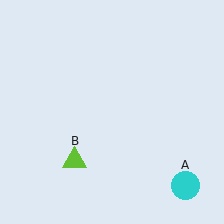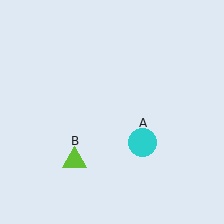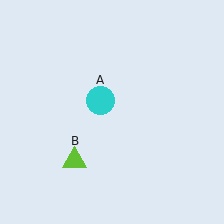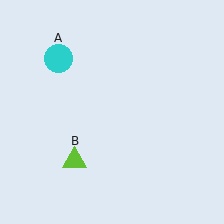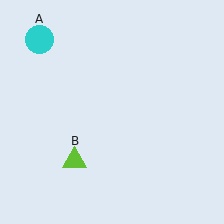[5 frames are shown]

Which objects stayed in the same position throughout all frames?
Lime triangle (object B) remained stationary.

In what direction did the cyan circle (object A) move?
The cyan circle (object A) moved up and to the left.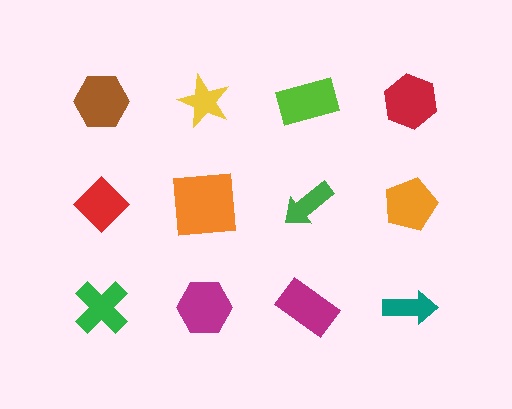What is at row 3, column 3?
A magenta rectangle.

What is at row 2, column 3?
A green arrow.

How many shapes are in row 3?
4 shapes.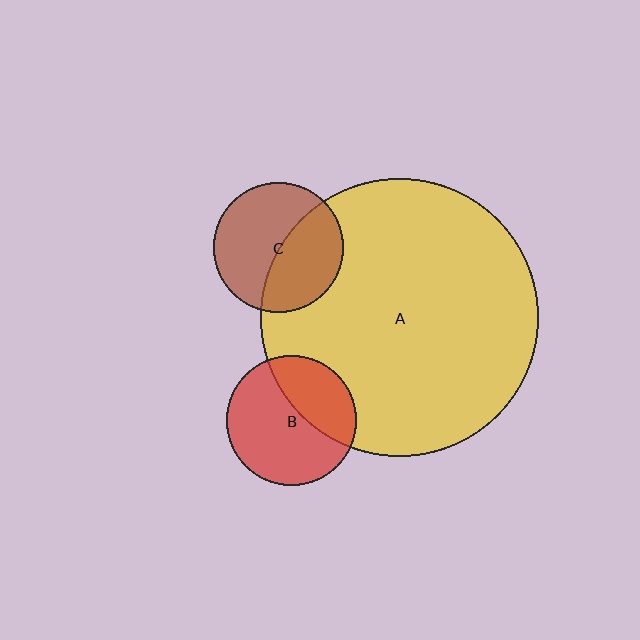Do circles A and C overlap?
Yes.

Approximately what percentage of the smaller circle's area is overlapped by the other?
Approximately 45%.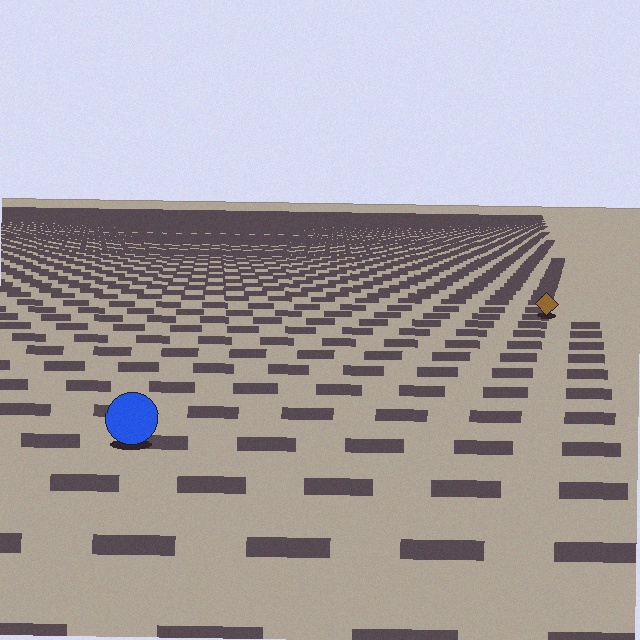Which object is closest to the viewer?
The blue circle is closest. The texture marks near it are larger and more spread out.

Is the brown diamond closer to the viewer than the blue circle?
No. The blue circle is closer — you can tell from the texture gradient: the ground texture is coarser near it.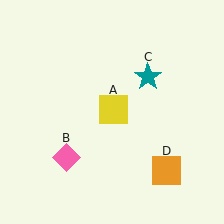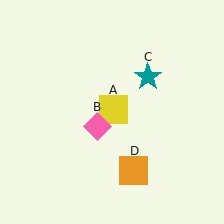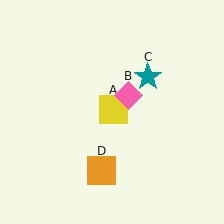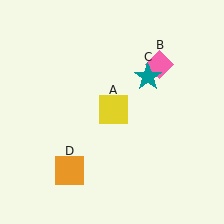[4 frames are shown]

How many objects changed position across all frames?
2 objects changed position: pink diamond (object B), orange square (object D).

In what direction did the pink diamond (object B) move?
The pink diamond (object B) moved up and to the right.